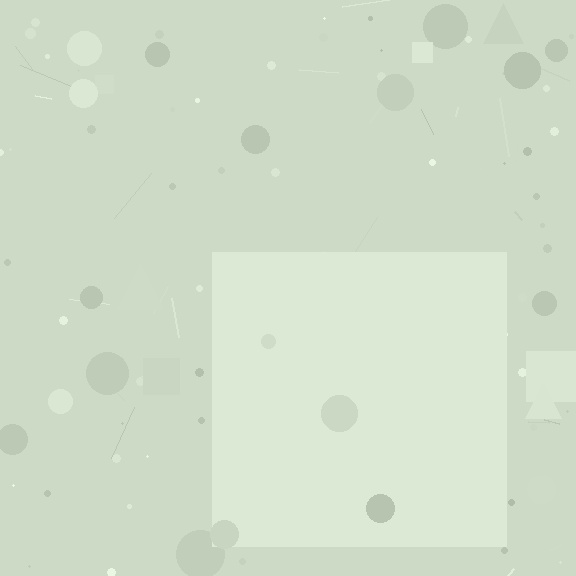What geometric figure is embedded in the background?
A square is embedded in the background.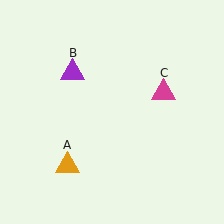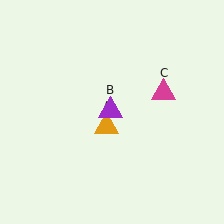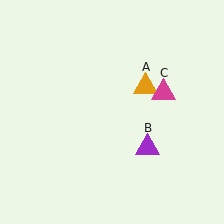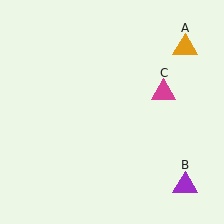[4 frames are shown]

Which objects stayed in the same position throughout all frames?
Magenta triangle (object C) remained stationary.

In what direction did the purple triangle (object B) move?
The purple triangle (object B) moved down and to the right.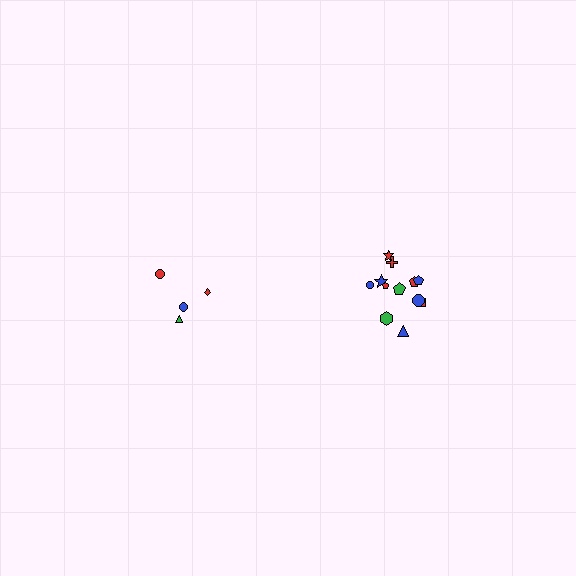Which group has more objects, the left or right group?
The right group.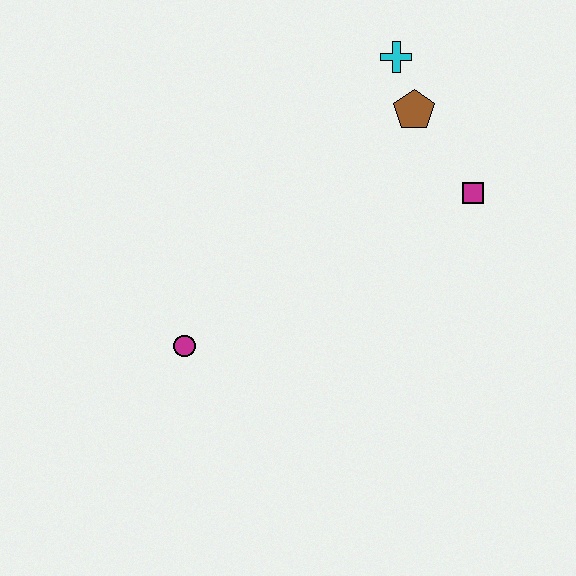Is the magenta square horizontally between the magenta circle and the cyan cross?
No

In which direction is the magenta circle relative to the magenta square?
The magenta circle is to the left of the magenta square.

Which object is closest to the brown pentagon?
The cyan cross is closest to the brown pentagon.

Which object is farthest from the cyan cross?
The magenta circle is farthest from the cyan cross.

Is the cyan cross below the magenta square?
No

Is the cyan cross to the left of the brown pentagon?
Yes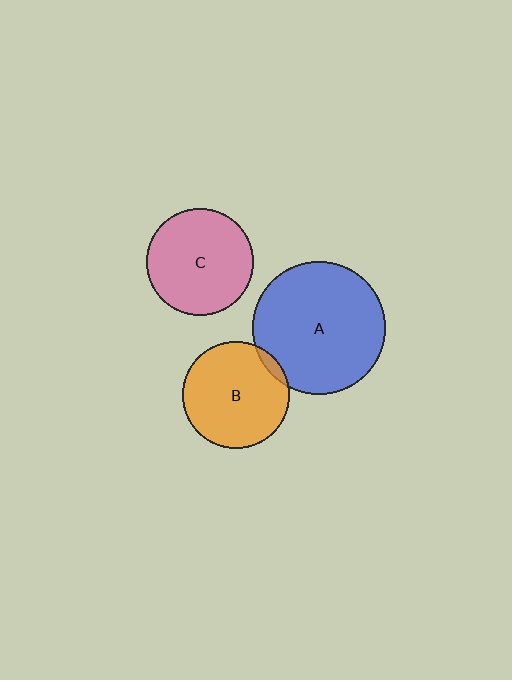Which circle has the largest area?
Circle A (blue).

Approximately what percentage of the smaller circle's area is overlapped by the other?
Approximately 5%.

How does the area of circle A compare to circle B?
Approximately 1.5 times.